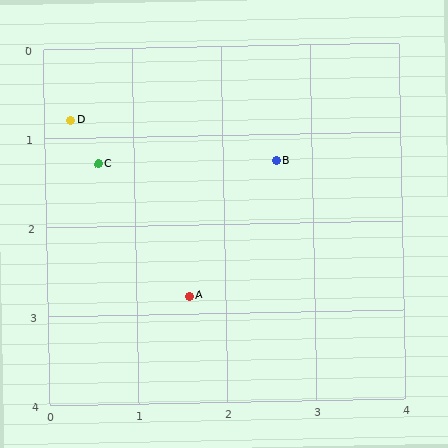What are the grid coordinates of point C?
Point C is at approximately (0.6, 1.3).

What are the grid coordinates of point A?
Point A is at approximately (1.6, 2.8).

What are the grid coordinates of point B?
Point B is at approximately (2.6, 1.3).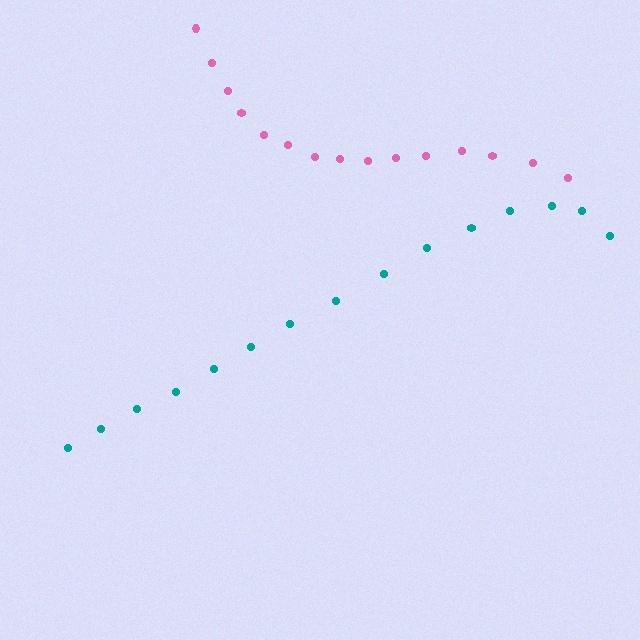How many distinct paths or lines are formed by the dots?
There are 2 distinct paths.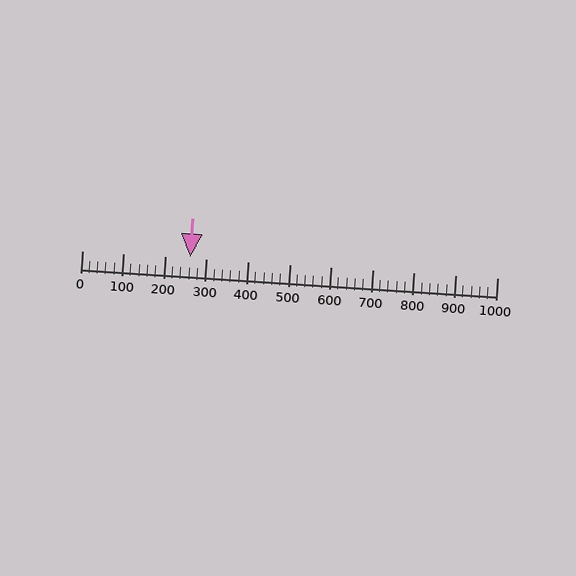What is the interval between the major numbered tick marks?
The major tick marks are spaced 100 units apart.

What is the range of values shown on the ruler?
The ruler shows values from 0 to 1000.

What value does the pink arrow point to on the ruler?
The pink arrow points to approximately 260.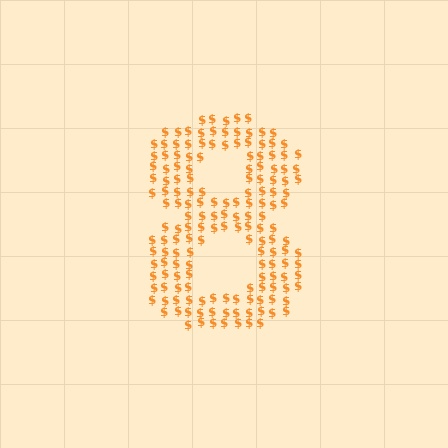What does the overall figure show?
The overall figure shows the digit 8.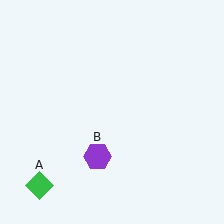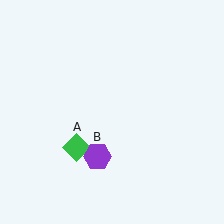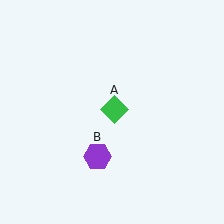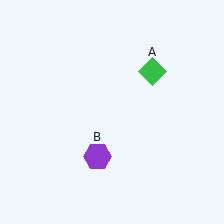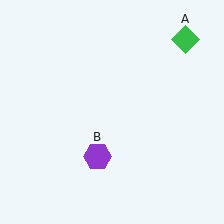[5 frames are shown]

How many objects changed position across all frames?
1 object changed position: green diamond (object A).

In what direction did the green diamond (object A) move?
The green diamond (object A) moved up and to the right.